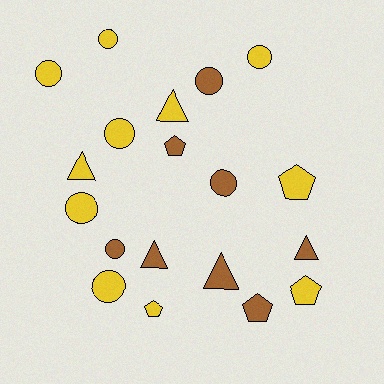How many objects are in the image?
There are 19 objects.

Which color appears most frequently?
Yellow, with 11 objects.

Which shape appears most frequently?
Circle, with 9 objects.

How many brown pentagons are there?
There are 2 brown pentagons.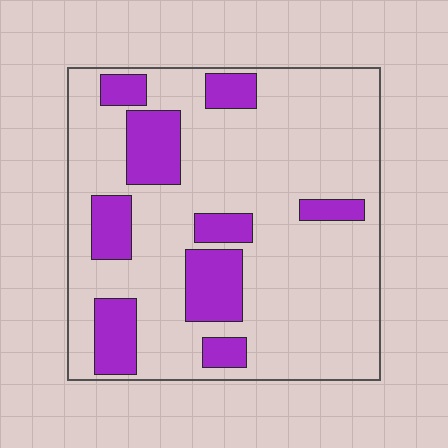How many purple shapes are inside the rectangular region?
9.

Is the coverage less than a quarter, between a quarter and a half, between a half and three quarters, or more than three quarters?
Less than a quarter.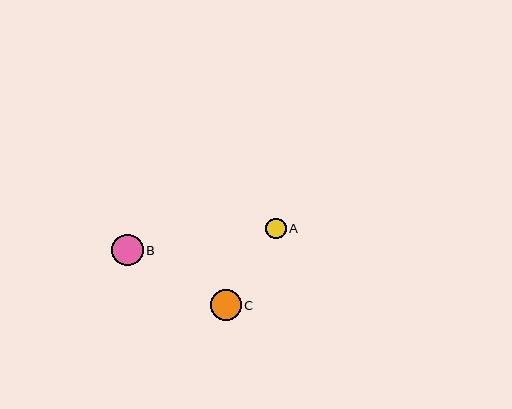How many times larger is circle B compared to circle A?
Circle B is approximately 1.5 times the size of circle A.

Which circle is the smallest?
Circle A is the smallest with a size of approximately 20 pixels.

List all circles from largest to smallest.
From largest to smallest: B, C, A.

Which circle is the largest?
Circle B is the largest with a size of approximately 31 pixels.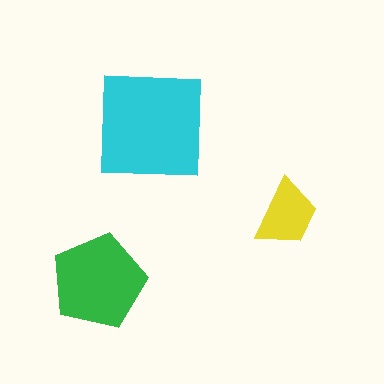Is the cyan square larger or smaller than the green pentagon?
Larger.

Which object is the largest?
The cyan square.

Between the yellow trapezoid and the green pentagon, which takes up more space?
The green pentagon.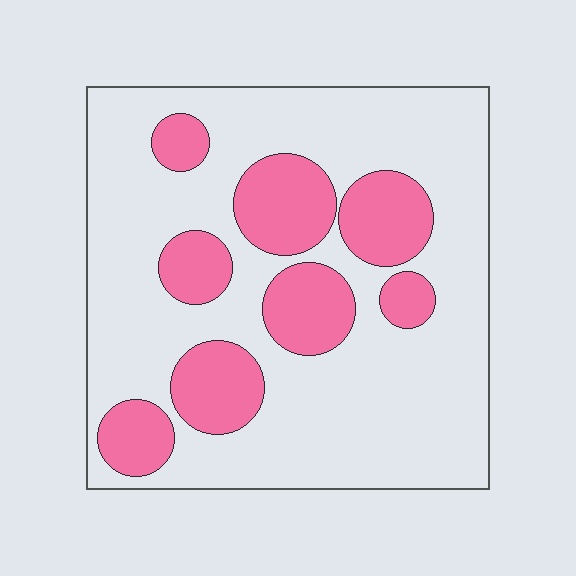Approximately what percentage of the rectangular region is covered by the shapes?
Approximately 25%.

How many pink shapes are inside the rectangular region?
8.